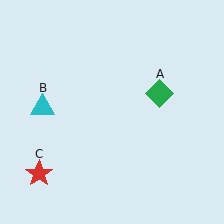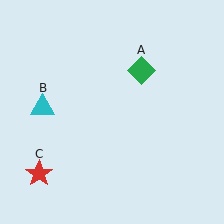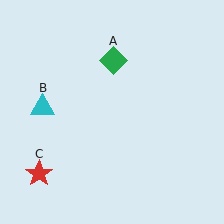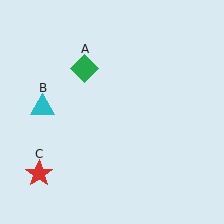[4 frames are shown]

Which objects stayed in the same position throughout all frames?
Cyan triangle (object B) and red star (object C) remained stationary.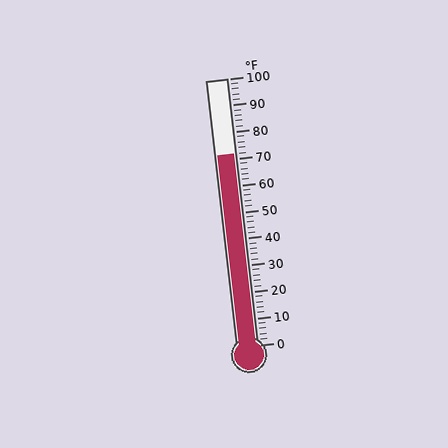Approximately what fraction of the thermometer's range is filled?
The thermometer is filled to approximately 70% of its range.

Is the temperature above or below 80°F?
The temperature is below 80°F.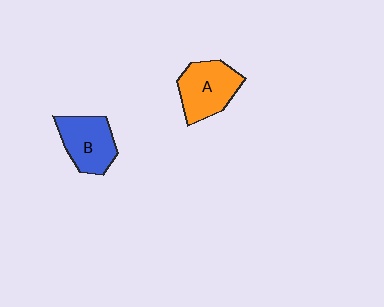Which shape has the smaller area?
Shape B (blue).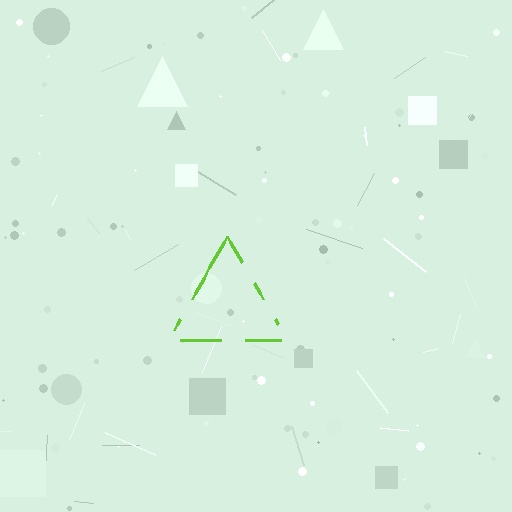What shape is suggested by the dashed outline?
The dashed outline suggests a triangle.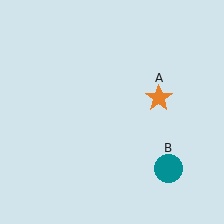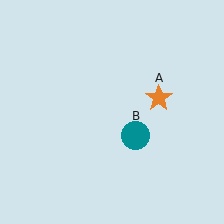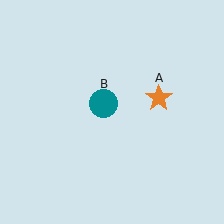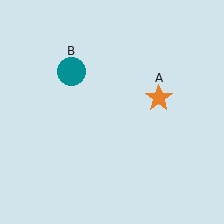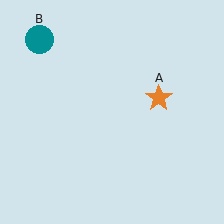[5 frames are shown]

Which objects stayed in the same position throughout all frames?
Orange star (object A) remained stationary.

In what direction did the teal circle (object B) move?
The teal circle (object B) moved up and to the left.